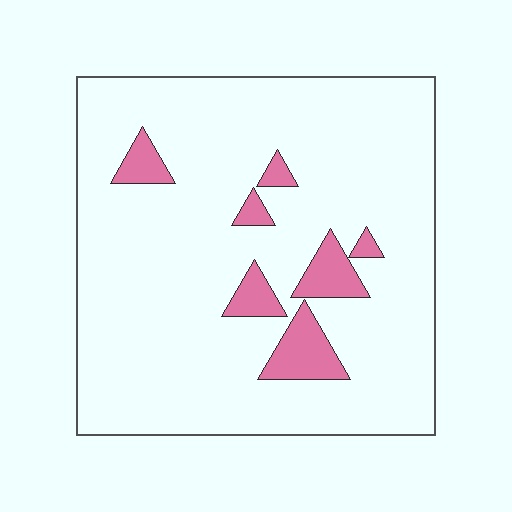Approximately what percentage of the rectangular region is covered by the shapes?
Approximately 10%.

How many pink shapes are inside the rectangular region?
7.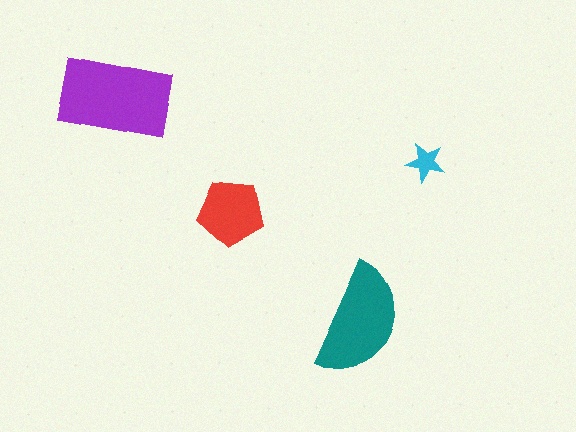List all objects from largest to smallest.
The purple rectangle, the teal semicircle, the red pentagon, the cyan star.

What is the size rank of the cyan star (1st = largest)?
4th.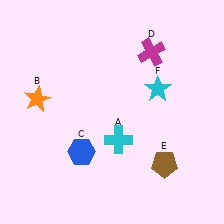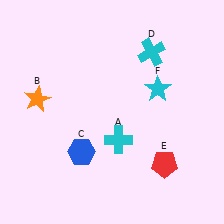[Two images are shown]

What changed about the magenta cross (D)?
In Image 1, D is magenta. In Image 2, it changed to cyan.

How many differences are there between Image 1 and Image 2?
There are 2 differences between the two images.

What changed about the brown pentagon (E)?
In Image 1, E is brown. In Image 2, it changed to red.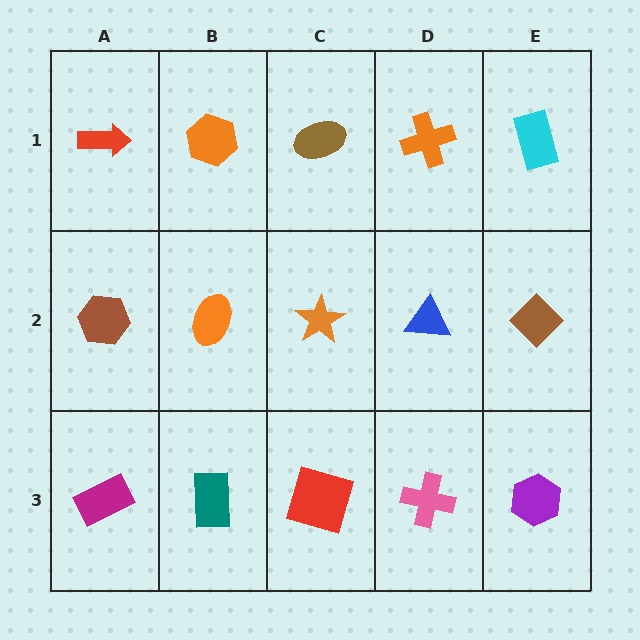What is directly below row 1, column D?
A blue triangle.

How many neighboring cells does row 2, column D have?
4.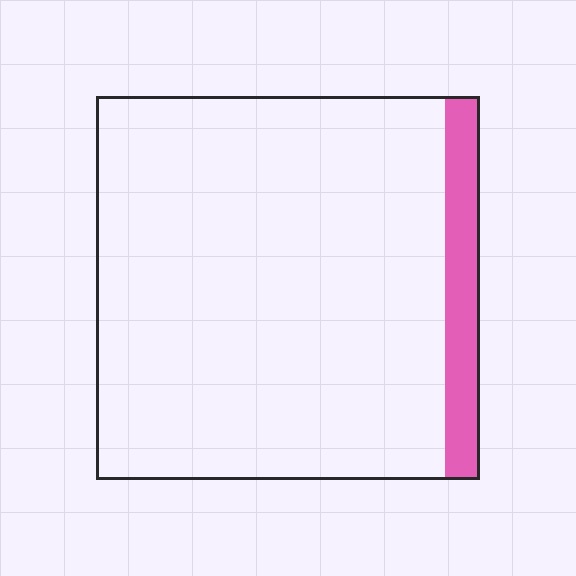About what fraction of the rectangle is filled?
About one tenth (1/10).